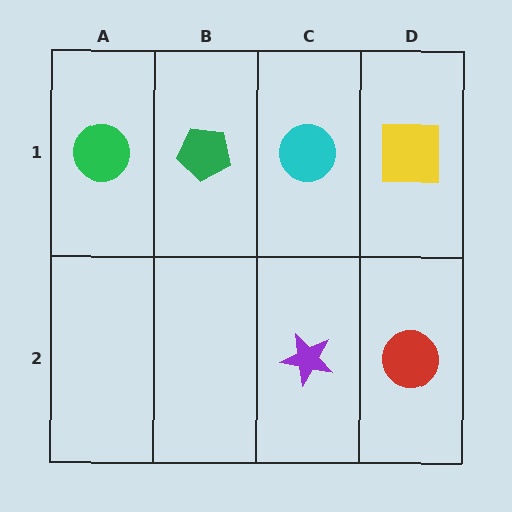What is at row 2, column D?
A red circle.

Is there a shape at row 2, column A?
No, that cell is empty.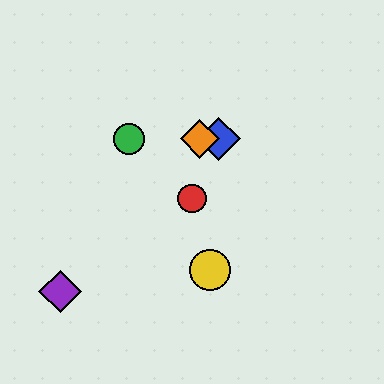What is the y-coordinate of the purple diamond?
The purple diamond is at y≈291.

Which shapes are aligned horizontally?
The blue diamond, the green circle, the orange diamond are aligned horizontally.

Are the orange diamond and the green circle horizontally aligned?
Yes, both are at y≈139.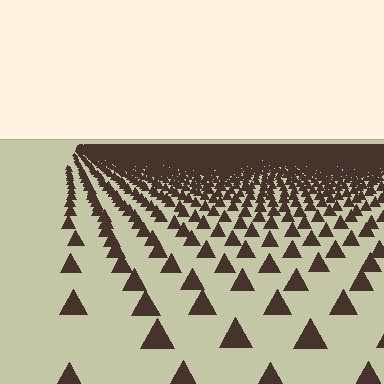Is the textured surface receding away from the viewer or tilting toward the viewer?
The surface is receding away from the viewer. Texture elements get smaller and denser toward the top.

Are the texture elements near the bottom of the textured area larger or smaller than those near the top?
Larger. Near the bottom, elements are closer to the viewer and appear at a bigger on-screen size.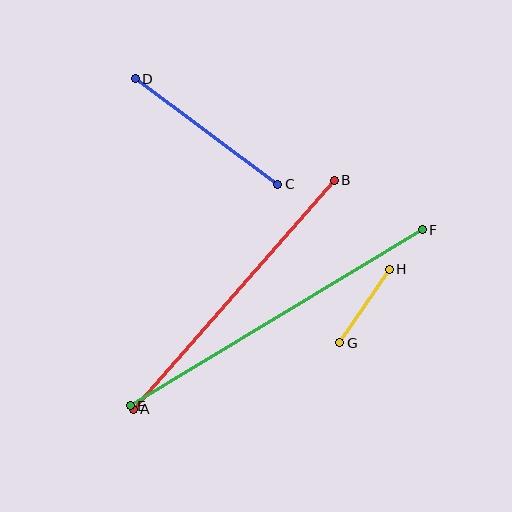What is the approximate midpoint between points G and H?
The midpoint is at approximately (364, 306) pixels.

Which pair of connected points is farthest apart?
Points E and F are farthest apart.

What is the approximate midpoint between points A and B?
The midpoint is at approximately (234, 295) pixels.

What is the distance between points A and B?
The distance is approximately 305 pixels.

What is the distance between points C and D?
The distance is approximately 178 pixels.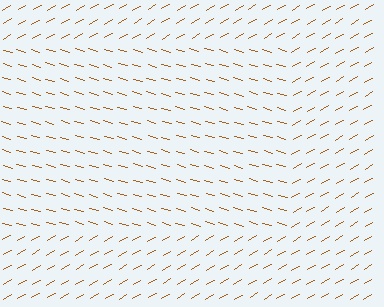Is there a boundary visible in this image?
Yes, there is a texture boundary formed by a change in line orientation.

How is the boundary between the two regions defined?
The boundary is defined purely by a change in line orientation (approximately 45 degrees difference). All lines are the same color and thickness.